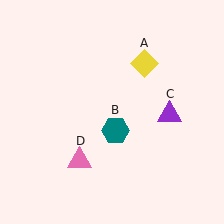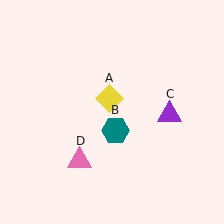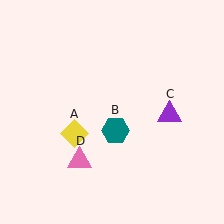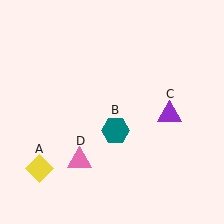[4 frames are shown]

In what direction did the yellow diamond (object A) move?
The yellow diamond (object A) moved down and to the left.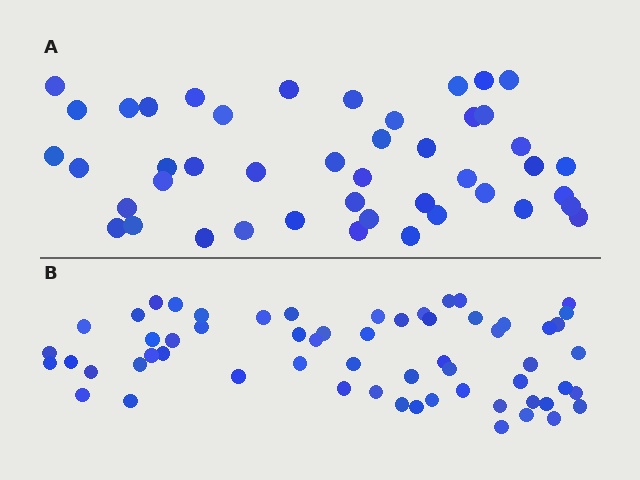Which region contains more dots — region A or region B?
Region B (the bottom region) has more dots.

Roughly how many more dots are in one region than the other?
Region B has approximately 15 more dots than region A.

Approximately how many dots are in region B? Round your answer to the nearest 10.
About 60 dots.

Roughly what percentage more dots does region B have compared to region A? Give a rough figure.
About 35% more.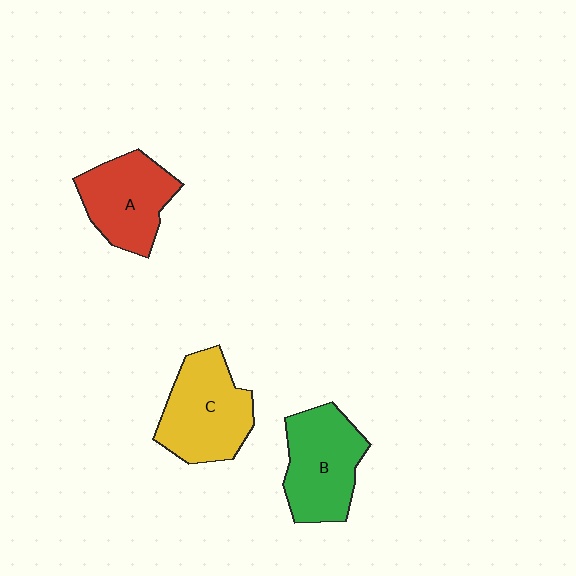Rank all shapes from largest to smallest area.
From largest to smallest: C (yellow), B (green), A (red).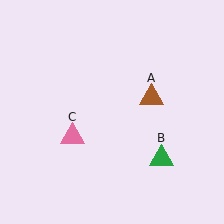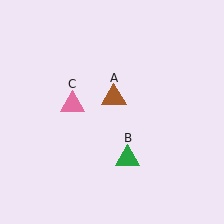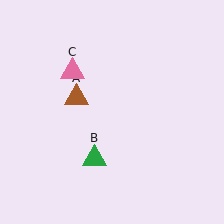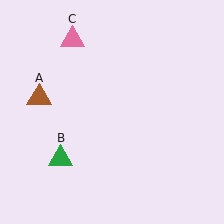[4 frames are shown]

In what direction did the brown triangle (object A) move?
The brown triangle (object A) moved left.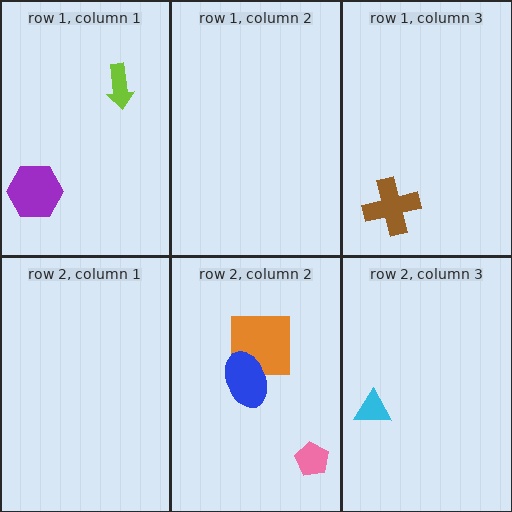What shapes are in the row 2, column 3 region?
The cyan triangle.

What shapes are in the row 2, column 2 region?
The pink pentagon, the orange square, the blue ellipse.